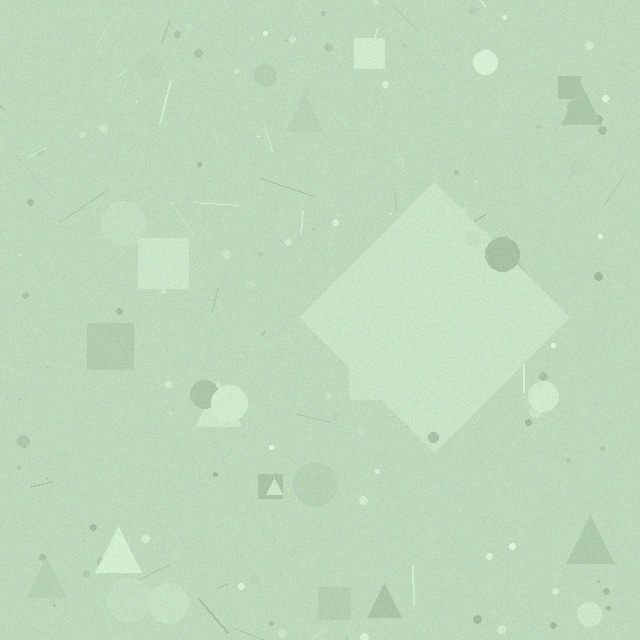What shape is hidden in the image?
A diamond is hidden in the image.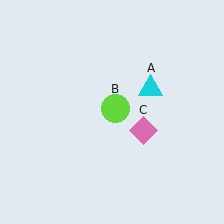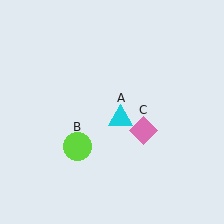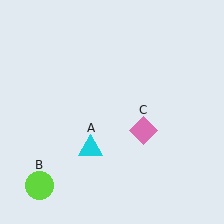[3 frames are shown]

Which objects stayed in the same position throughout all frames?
Pink diamond (object C) remained stationary.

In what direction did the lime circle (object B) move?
The lime circle (object B) moved down and to the left.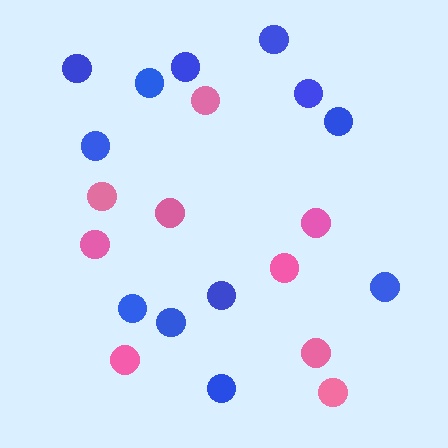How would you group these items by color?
There are 2 groups: one group of pink circles (9) and one group of blue circles (12).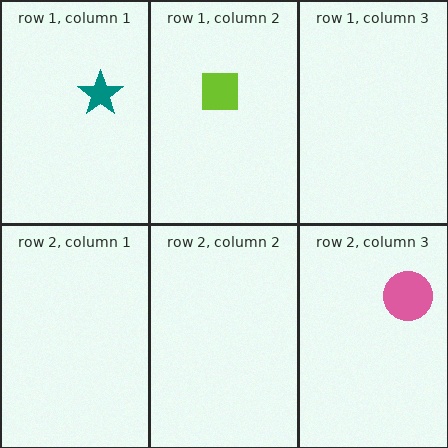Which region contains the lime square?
The row 1, column 2 region.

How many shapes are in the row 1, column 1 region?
1.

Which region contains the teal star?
The row 1, column 1 region.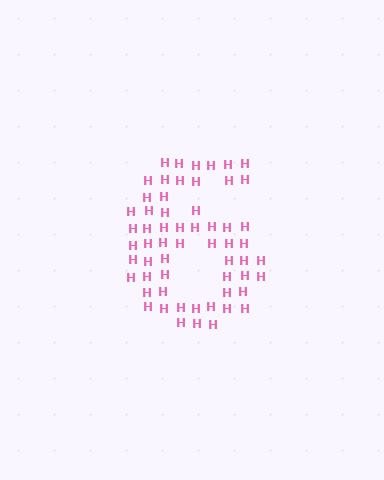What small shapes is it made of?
It is made of small letter H's.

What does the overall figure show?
The overall figure shows the digit 6.